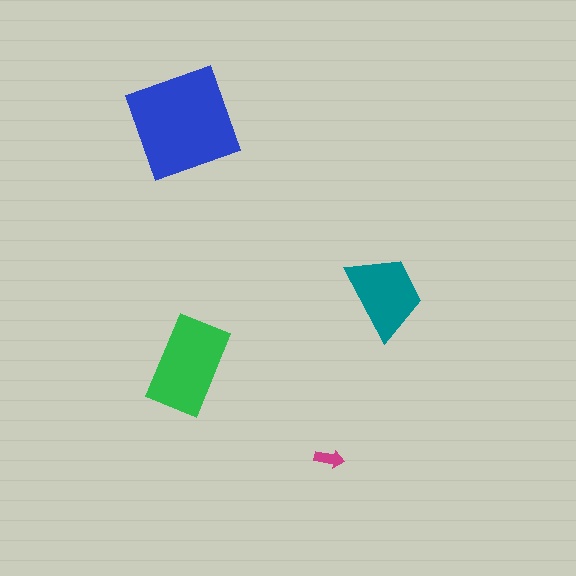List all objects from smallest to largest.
The magenta arrow, the teal trapezoid, the green rectangle, the blue diamond.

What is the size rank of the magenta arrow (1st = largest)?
4th.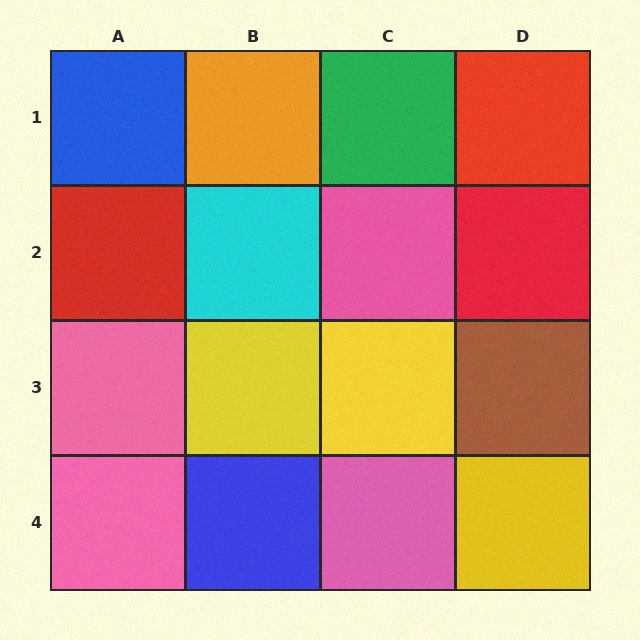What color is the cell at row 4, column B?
Blue.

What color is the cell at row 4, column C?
Pink.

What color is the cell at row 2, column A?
Red.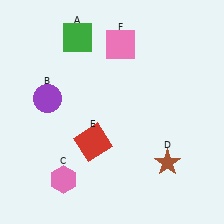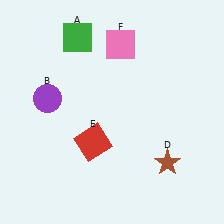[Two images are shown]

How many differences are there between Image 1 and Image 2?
There is 1 difference between the two images.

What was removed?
The pink hexagon (C) was removed in Image 2.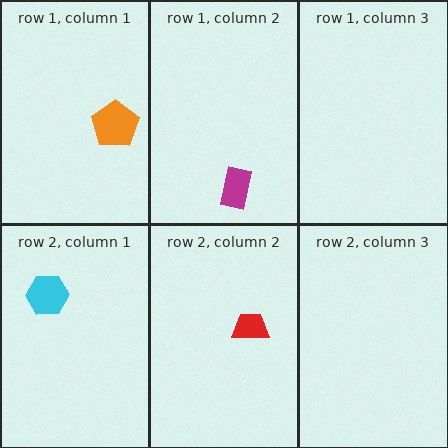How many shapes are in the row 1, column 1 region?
1.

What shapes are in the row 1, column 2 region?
The magenta rectangle.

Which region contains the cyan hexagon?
The row 2, column 1 region.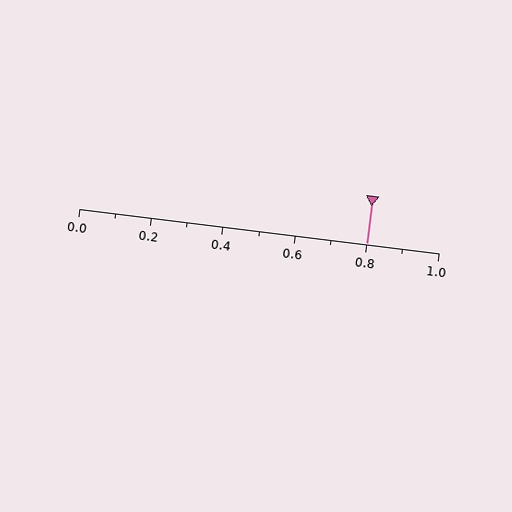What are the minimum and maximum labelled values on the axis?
The axis runs from 0.0 to 1.0.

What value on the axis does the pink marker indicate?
The marker indicates approximately 0.8.